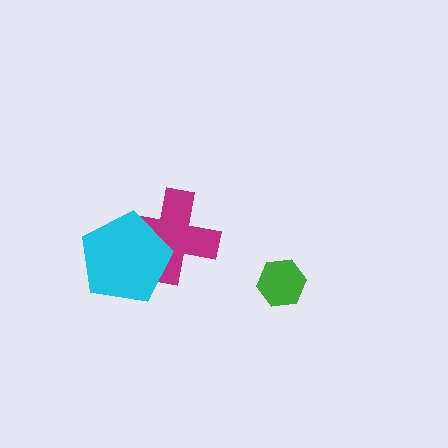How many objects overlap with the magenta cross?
1 object overlaps with the magenta cross.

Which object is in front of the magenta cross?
The cyan pentagon is in front of the magenta cross.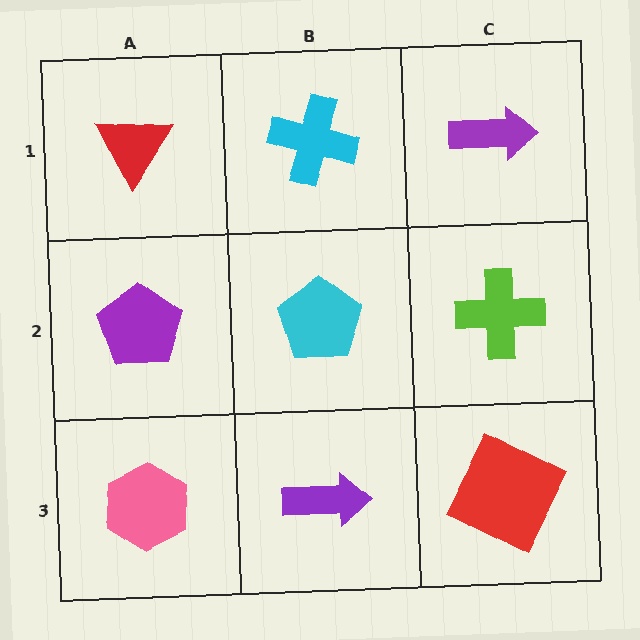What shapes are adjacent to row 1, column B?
A cyan pentagon (row 2, column B), a red triangle (row 1, column A), a purple arrow (row 1, column C).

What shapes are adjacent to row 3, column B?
A cyan pentagon (row 2, column B), a pink hexagon (row 3, column A), a red square (row 3, column C).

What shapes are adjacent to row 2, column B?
A cyan cross (row 1, column B), a purple arrow (row 3, column B), a purple pentagon (row 2, column A), a lime cross (row 2, column C).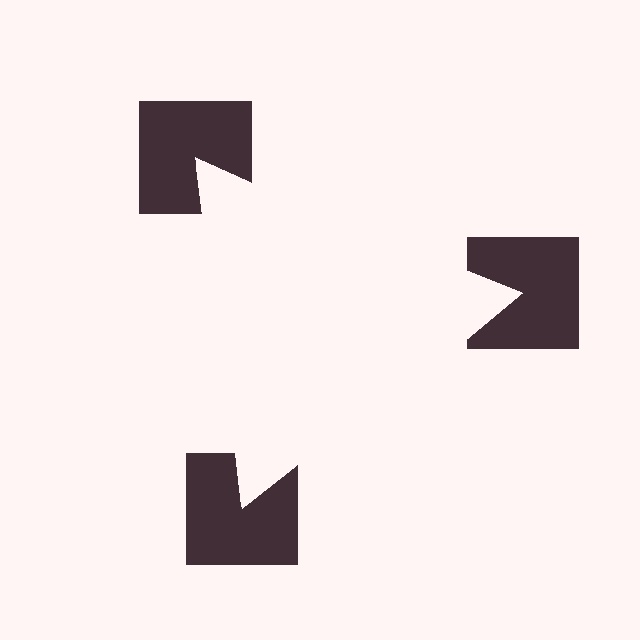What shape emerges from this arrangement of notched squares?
An illusory triangle — its edges are inferred from the aligned wedge cuts in the notched squares, not physically drawn.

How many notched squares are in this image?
There are 3 — one at each vertex of the illusory triangle.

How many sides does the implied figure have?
3 sides.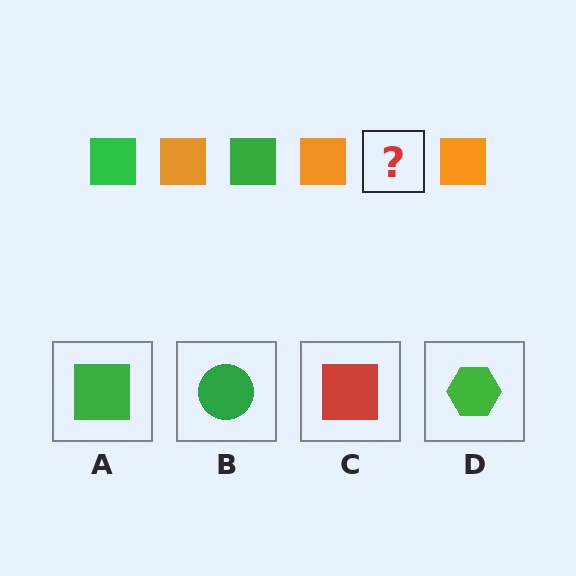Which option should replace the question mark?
Option A.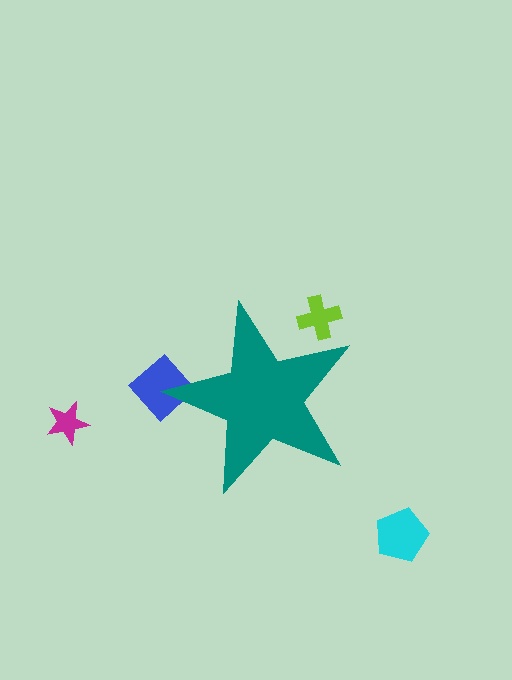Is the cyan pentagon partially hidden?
No, the cyan pentagon is fully visible.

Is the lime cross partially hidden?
Yes, the lime cross is partially hidden behind the teal star.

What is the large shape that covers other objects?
A teal star.